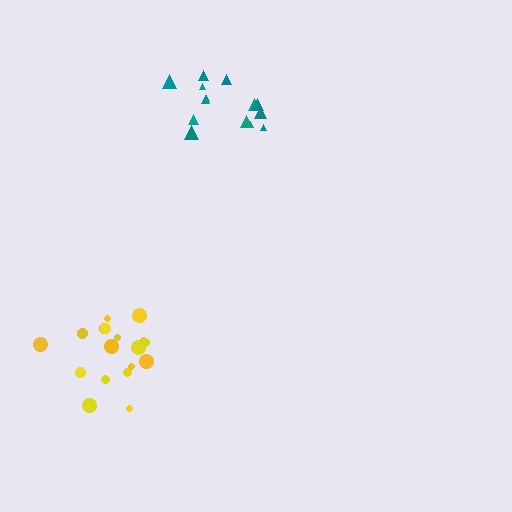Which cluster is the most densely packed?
Yellow.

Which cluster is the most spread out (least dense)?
Teal.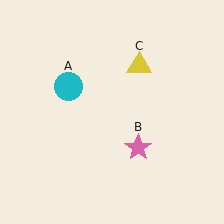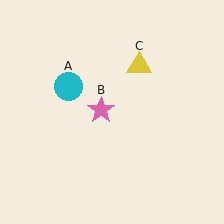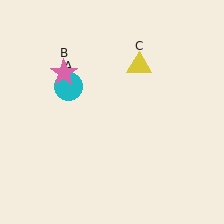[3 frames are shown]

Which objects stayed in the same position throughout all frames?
Cyan circle (object A) and yellow triangle (object C) remained stationary.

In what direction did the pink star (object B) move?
The pink star (object B) moved up and to the left.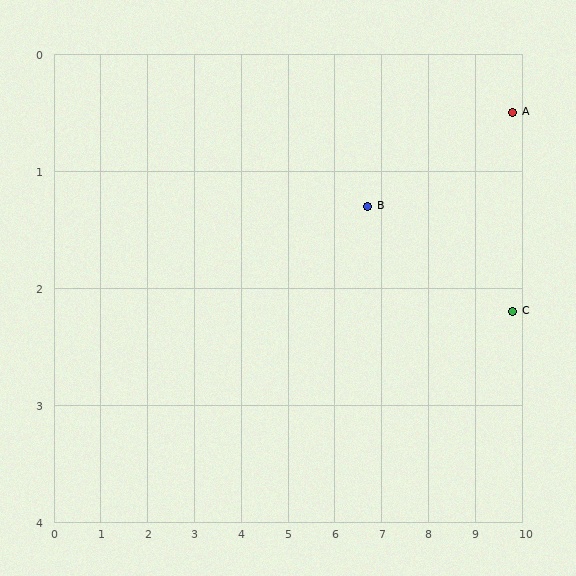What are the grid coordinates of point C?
Point C is at approximately (9.8, 2.2).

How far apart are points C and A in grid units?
Points C and A are about 1.7 grid units apart.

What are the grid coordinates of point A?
Point A is at approximately (9.8, 0.5).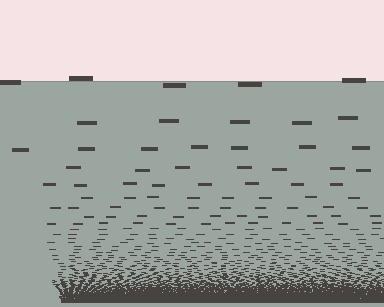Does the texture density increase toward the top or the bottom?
Density increases toward the bottom.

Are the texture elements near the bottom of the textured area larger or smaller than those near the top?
Smaller. The gradient is inverted — elements near the bottom are smaller and denser.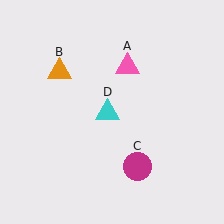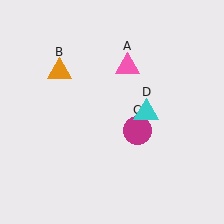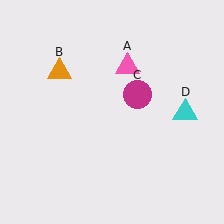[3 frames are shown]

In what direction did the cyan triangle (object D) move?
The cyan triangle (object D) moved right.